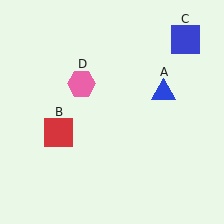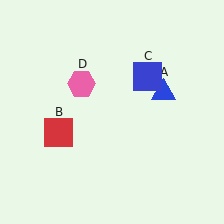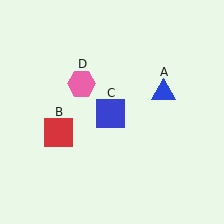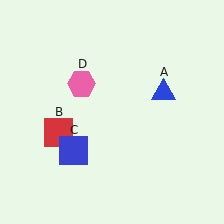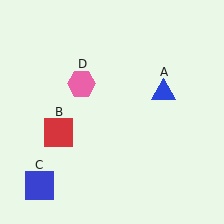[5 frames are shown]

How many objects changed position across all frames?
1 object changed position: blue square (object C).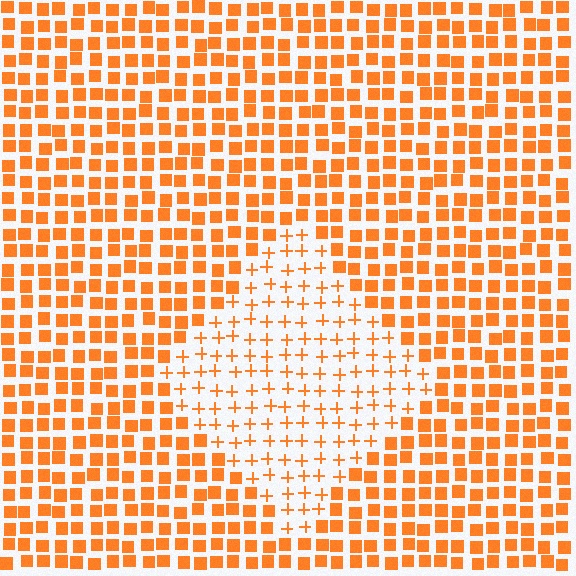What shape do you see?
I see a diamond.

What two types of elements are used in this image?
The image uses plus signs inside the diamond region and squares outside it.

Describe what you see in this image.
The image is filled with small orange elements arranged in a uniform grid. A diamond-shaped region contains plus signs, while the surrounding area contains squares. The boundary is defined purely by the change in element shape.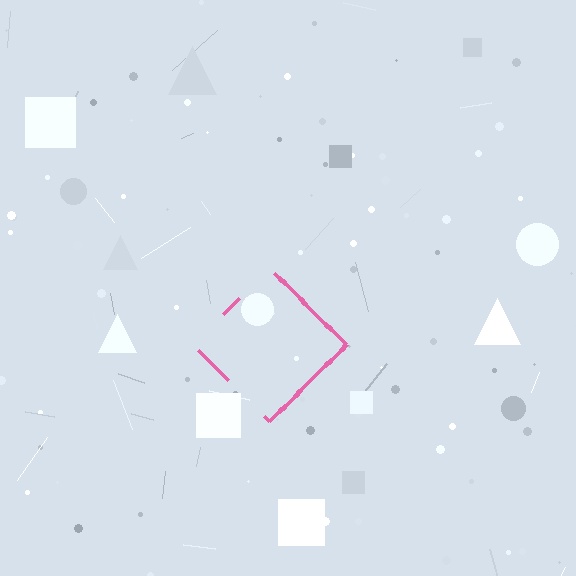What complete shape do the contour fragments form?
The contour fragments form a diamond.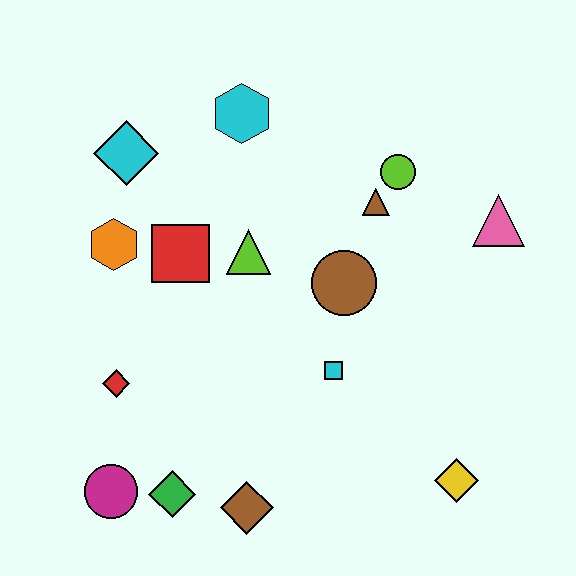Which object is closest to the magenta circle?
The green diamond is closest to the magenta circle.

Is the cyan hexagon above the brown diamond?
Yes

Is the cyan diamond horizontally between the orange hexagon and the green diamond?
Yes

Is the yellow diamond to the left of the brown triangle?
No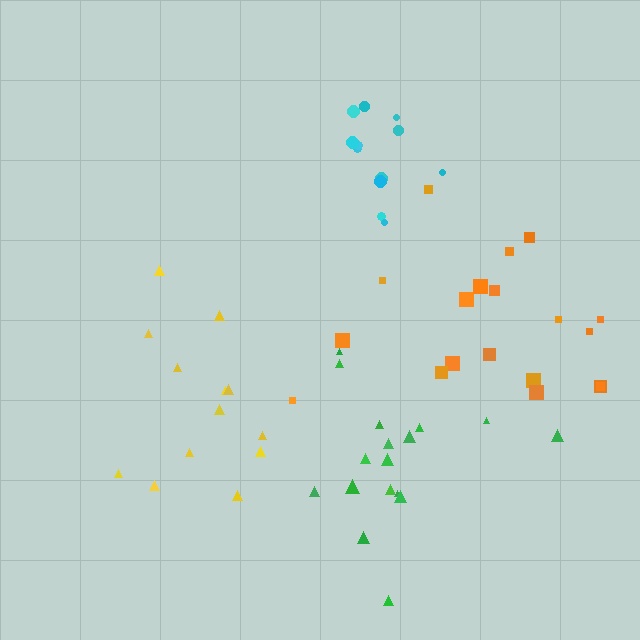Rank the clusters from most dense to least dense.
cyan, green, yellow, orange.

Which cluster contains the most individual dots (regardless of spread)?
Orange (19).